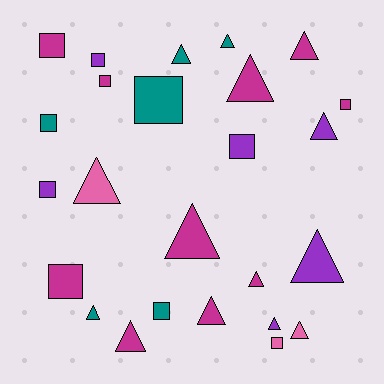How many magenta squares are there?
There are 4 magenta squares.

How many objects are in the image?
There are 25 objects.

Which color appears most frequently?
Magenta, with 10 objects.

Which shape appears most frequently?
Triangle, with 14 objects.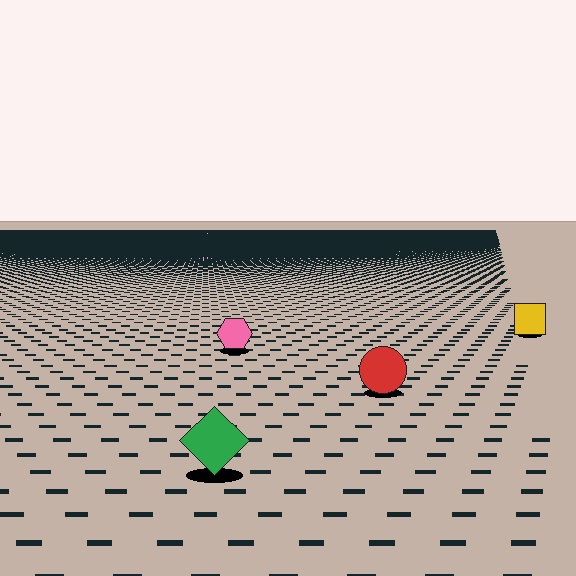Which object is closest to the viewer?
The green diamond is closest. The texture marks near it are larger and more spread out.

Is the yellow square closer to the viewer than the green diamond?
No. The green diamond is closer — you can tell from the texture gradient: the ground texture is coarser near it.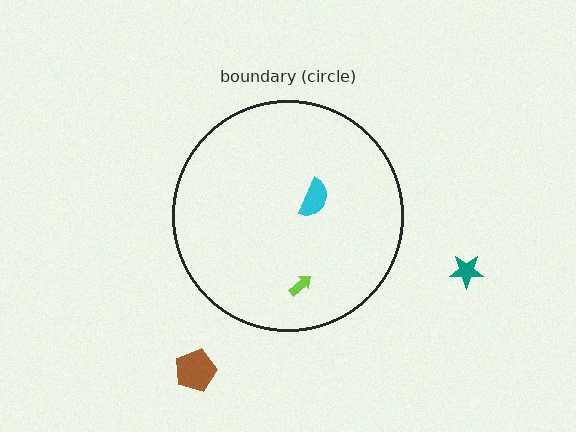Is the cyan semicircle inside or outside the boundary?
Inside.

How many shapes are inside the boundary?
2 inside, 2 outside.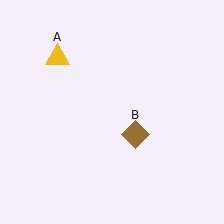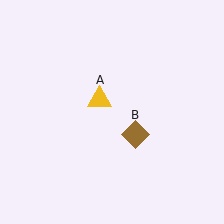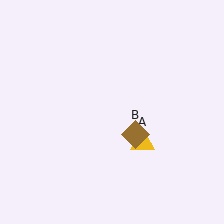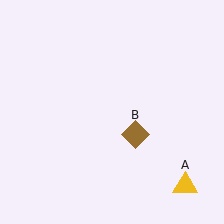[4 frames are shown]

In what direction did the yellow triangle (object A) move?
The yellow triangle (object A) moved down and to the right.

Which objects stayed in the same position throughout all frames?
Brown diamond (object B) remained stationary.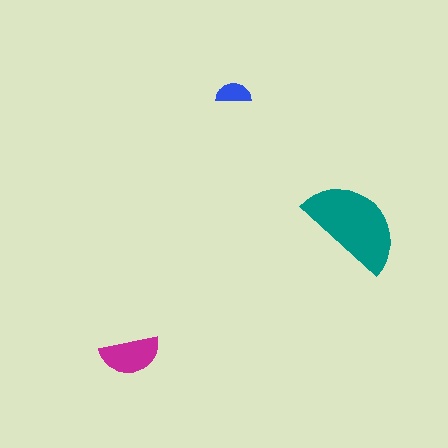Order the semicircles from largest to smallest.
the teal one, the magenta one, the blue one.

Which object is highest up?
The blue semicircle is topmost.